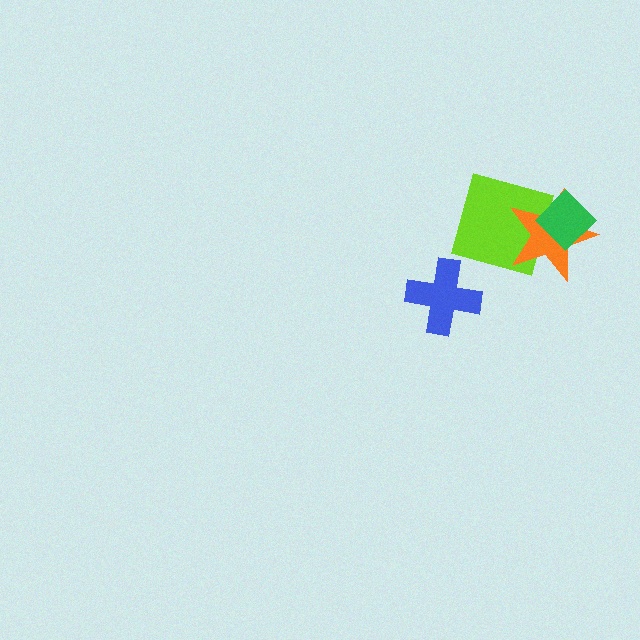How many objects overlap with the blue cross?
0 objects overlap with the blue cross.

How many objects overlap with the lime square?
2 objects overlap with the lime square.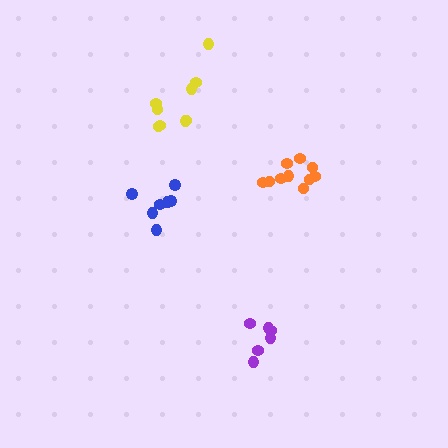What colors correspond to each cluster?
The clusters are colored: yellow, orange, blue, purple.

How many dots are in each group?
Group 1: 9 dots, Group 2: 10 dots, Group 3: 7 dots, Group 4: 6 dots (32 total).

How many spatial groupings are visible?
There are 4 spatial groupings.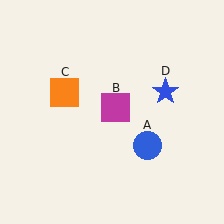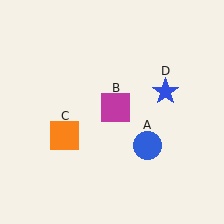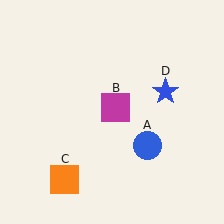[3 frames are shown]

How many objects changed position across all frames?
1 object changed position: orange square (object C).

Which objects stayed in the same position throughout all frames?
Blue circle (object A) and magenta square (object B) and blue star (object D) remained stationary.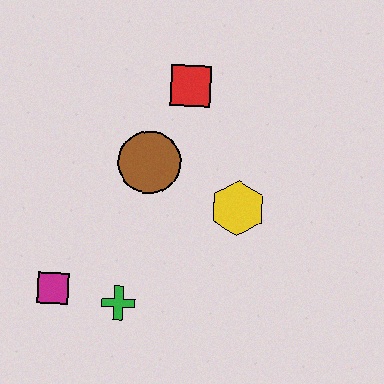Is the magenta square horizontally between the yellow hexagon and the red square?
No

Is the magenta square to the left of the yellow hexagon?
Yes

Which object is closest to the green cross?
The magenta square is closest to the green cross.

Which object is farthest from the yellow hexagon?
The magenta square is farthest from the yellow hexagon.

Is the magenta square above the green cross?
Yes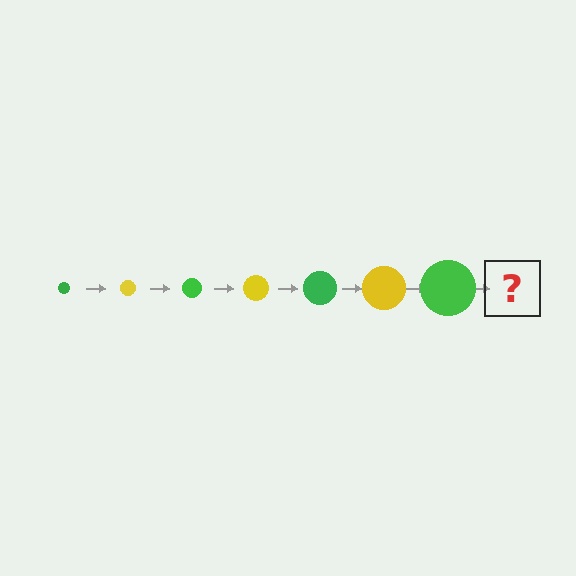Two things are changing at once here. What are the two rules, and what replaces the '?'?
The two rules are that the circle grows larger each step and the color cycles through green and yellow. The '?' should be a yellow circle, larger than the previous one.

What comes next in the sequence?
The next element should be a yellow circle, larger than the previous one.